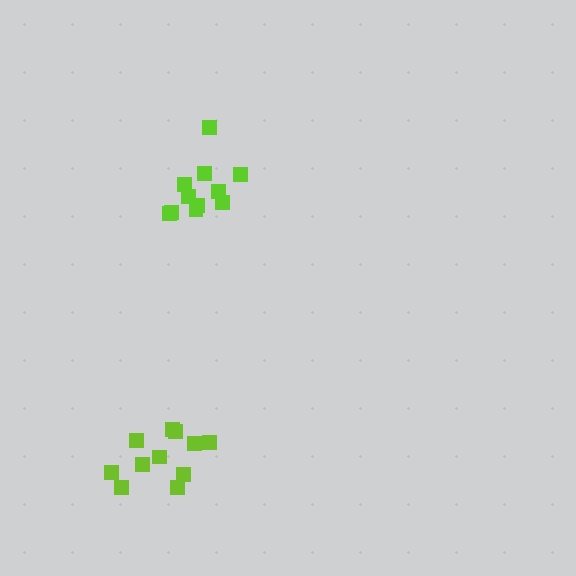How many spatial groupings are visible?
There are 2 spatial groupings.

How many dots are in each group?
Group 1: 11 dots, Group 2: 11 dots (22 total).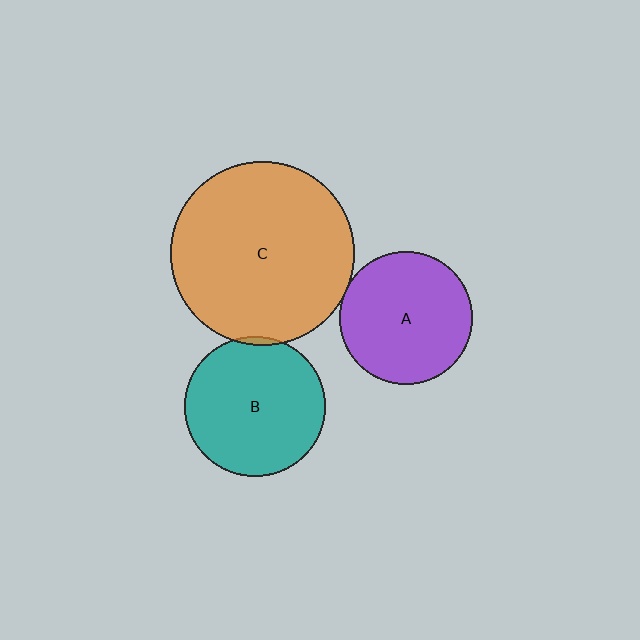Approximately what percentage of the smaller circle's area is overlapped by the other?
Approximately 5%.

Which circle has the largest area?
Circle C (orange).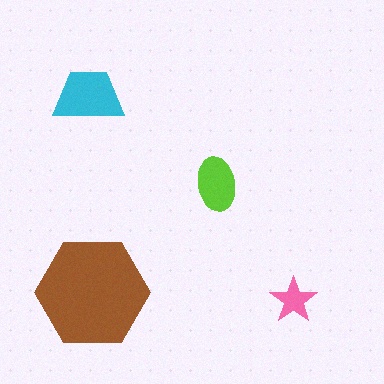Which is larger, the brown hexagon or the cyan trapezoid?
The brown hexagon.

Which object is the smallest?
The pink star.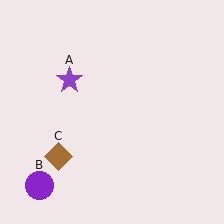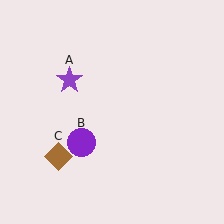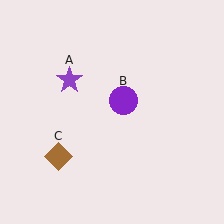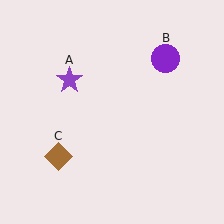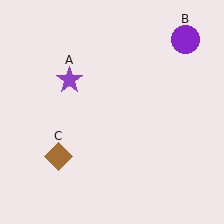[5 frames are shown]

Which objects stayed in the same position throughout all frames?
Purple star (object A) and brown diamond (object C) remained stationary.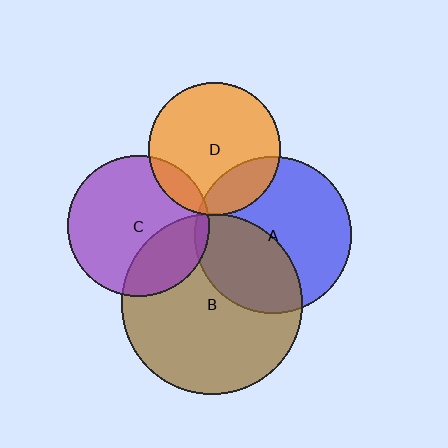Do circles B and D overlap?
Yes.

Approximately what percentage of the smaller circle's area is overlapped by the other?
Approximately 5%.